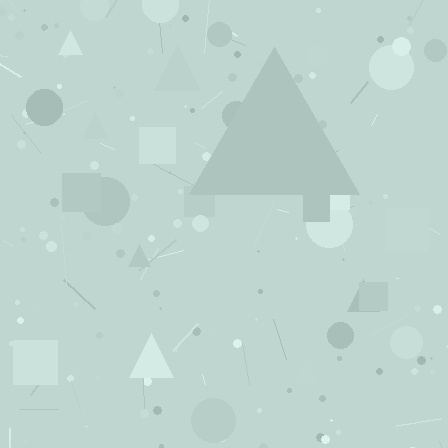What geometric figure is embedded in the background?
A triangle is embedded in the background.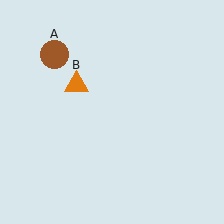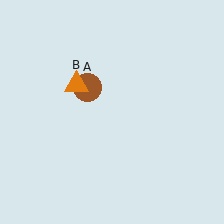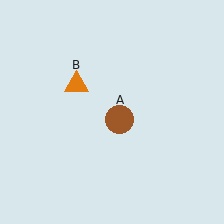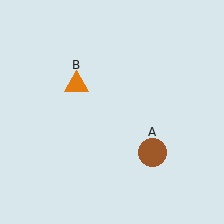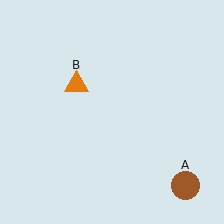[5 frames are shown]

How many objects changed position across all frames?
1 object changed position: brown circle (object A).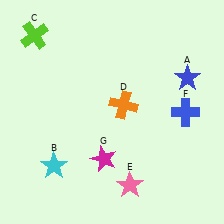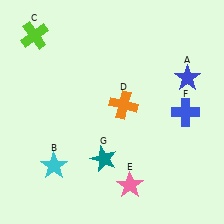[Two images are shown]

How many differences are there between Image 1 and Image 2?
There is 1 difference between the two images.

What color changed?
The star (G) changed from magenta in Image 1 to teal in Image 2.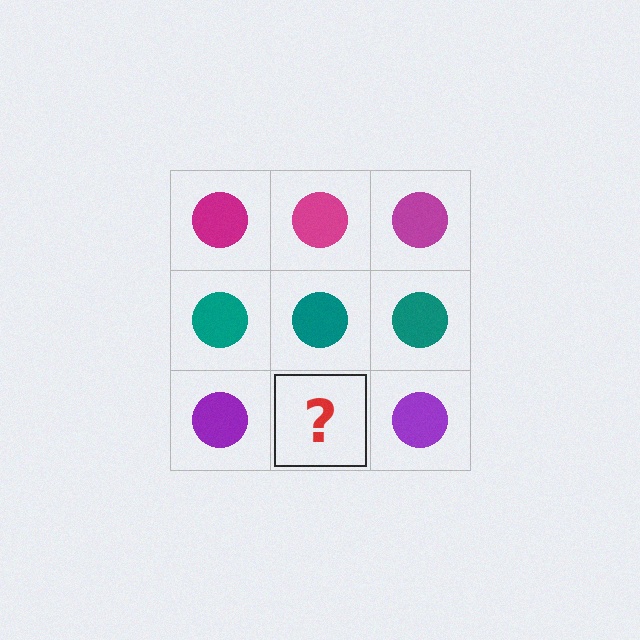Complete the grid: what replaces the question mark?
The question mark should be replaced with a purple circle.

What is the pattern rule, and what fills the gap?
The rule is that each row has a consistent color. The gap should be filled with a purple circle.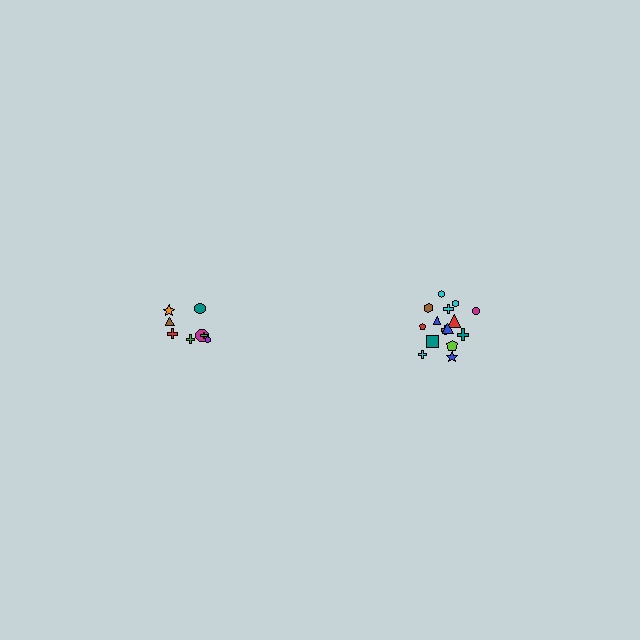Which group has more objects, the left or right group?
The right group.